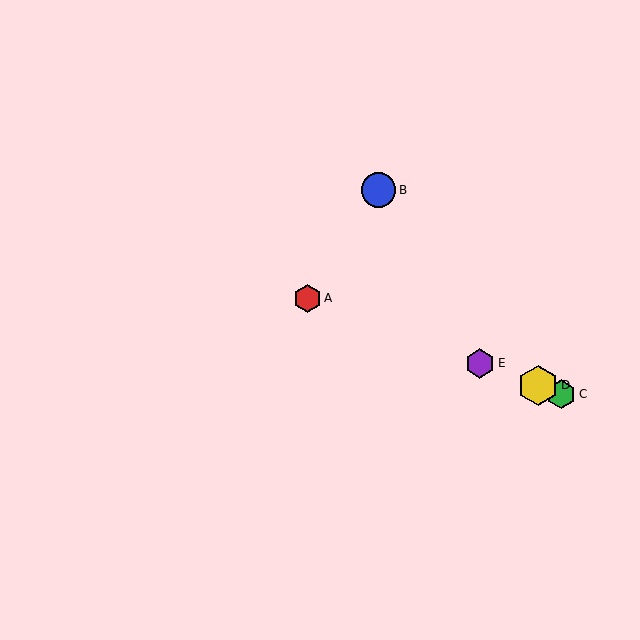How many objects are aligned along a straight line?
4 objects (A, C, D, E) are aligned along a straight line.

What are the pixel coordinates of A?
Object A is at (307, 298).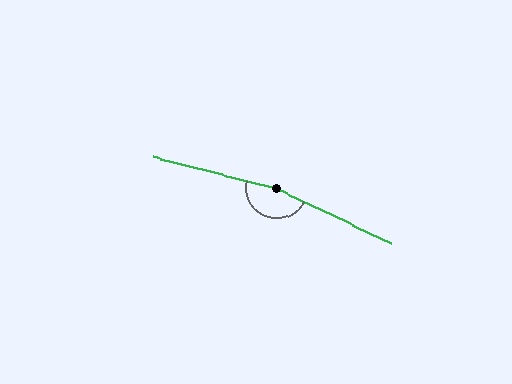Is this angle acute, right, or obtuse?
It is obtuse.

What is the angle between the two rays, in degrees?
Approximately 168 degrees.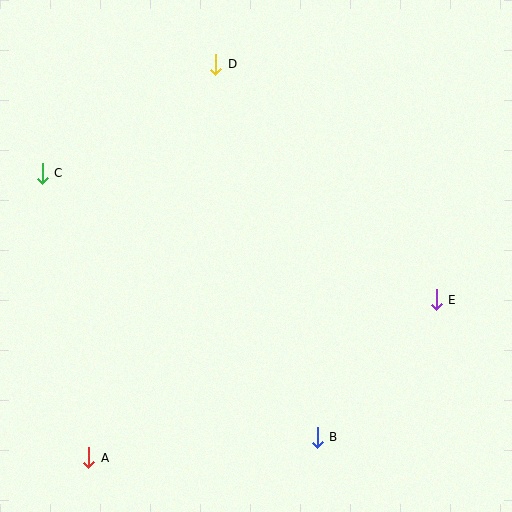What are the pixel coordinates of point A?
Point A is at (89, 458).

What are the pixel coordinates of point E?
Point E is at (436, 300).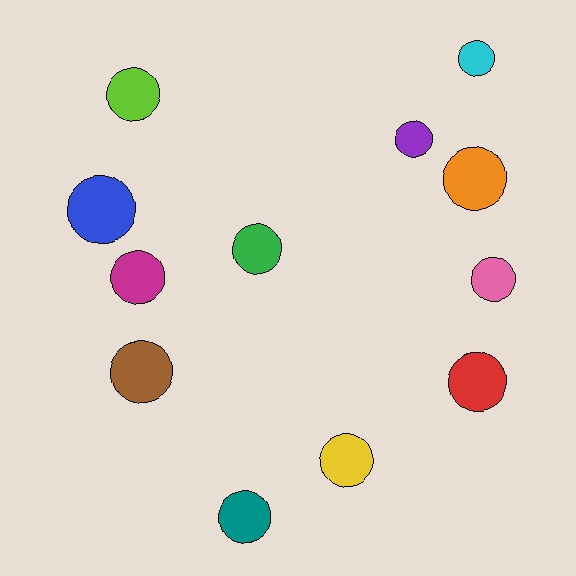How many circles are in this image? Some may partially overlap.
There are 12 circles.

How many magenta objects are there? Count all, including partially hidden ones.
There is 1 magenta object.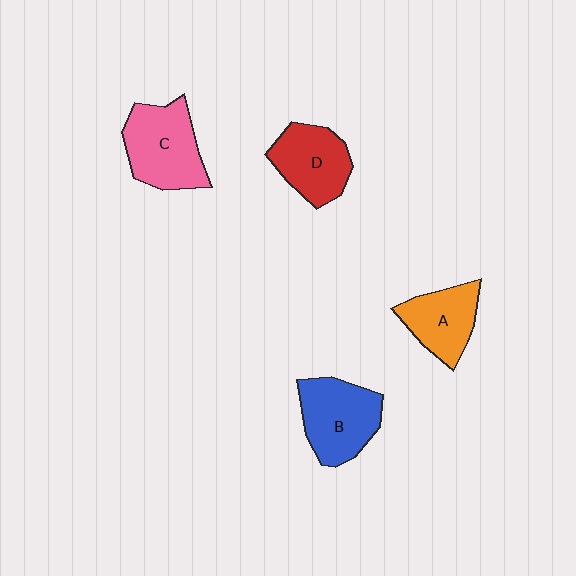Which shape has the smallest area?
Shape A (orange).